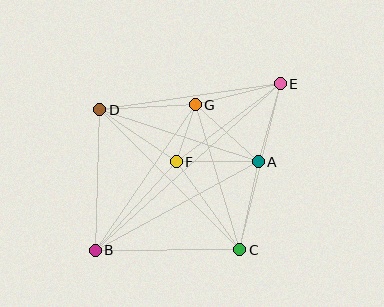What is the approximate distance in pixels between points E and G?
The distance between E and G is approximately 88 pixels.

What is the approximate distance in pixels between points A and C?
The distance between A and C is approximately 90 pixels.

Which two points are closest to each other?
Points F and G are closest to each other.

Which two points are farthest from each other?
Points B and E are farthest from each other.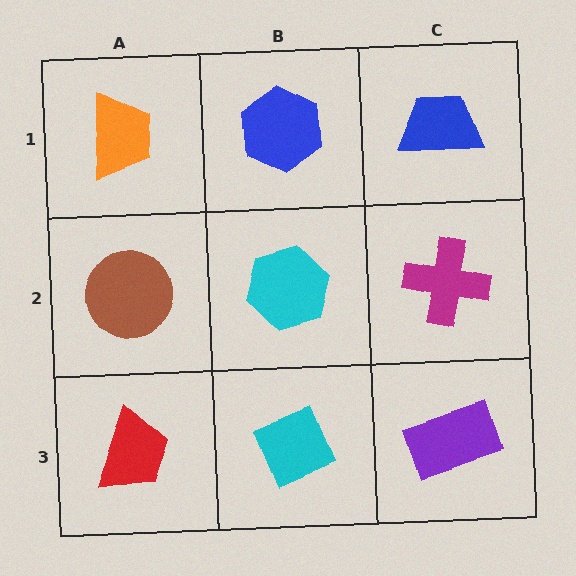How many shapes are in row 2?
3 shapes.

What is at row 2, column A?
A brown circle.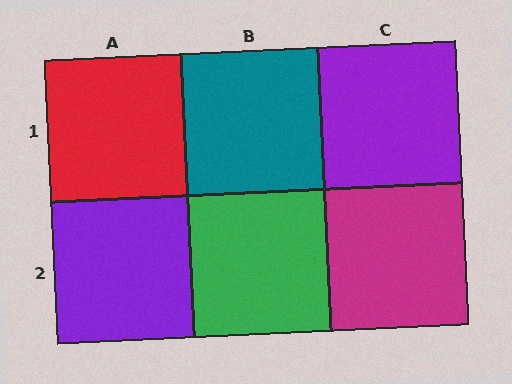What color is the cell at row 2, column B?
Green.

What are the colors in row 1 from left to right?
Red, teal, purple.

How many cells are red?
1 cell is red.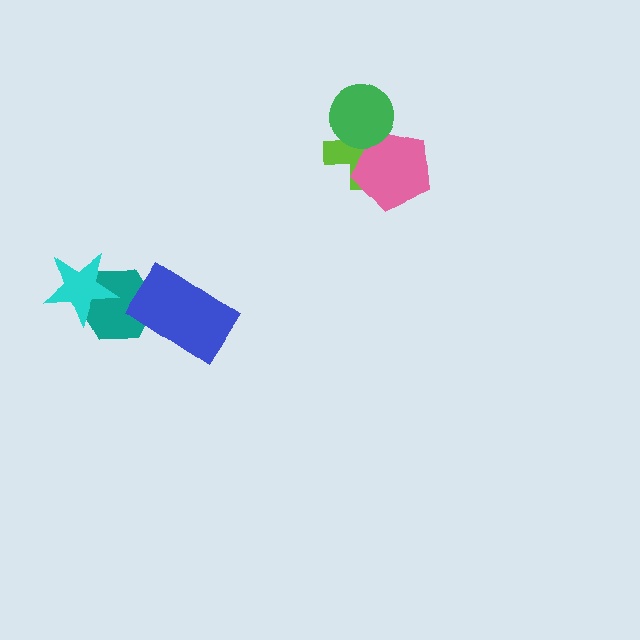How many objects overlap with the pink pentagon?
2 objects overlap with the pink pentagon.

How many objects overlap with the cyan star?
1 object overlaps with the cyan star.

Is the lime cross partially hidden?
Yes, it is partially covered by another shape.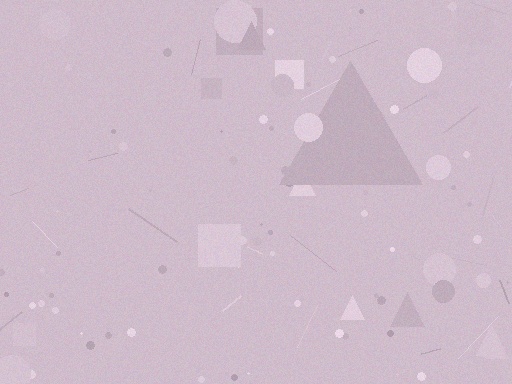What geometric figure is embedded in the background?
A triangle is embedded in the background.